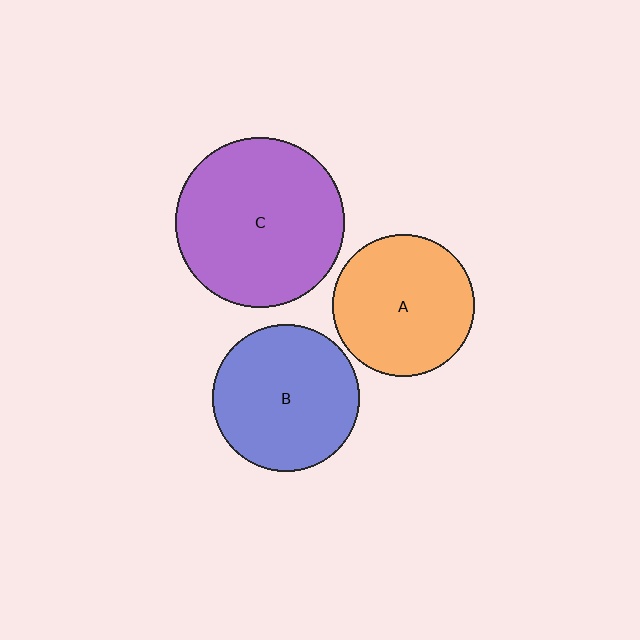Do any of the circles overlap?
No, none of the circles overlap.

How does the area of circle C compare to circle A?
Approximately 1.4 times.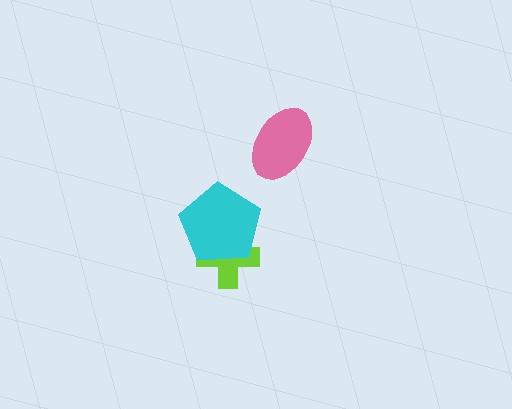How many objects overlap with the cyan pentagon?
1 object overlaps with the cyan pentagon.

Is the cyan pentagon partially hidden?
No, no other shape covers it.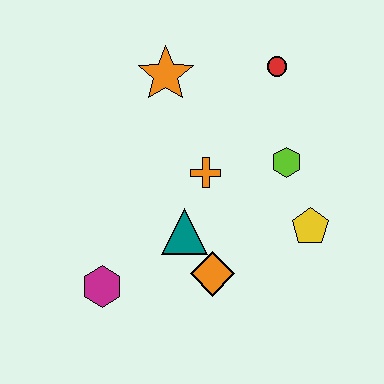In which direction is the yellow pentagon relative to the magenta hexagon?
The yellow pentagon is to the right of the magenta hexagon.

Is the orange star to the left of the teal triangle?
Yes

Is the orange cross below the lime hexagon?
Yes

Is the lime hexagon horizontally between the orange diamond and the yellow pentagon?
Yes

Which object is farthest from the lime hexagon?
The magenta hexagon is farthest from the lime hexagon.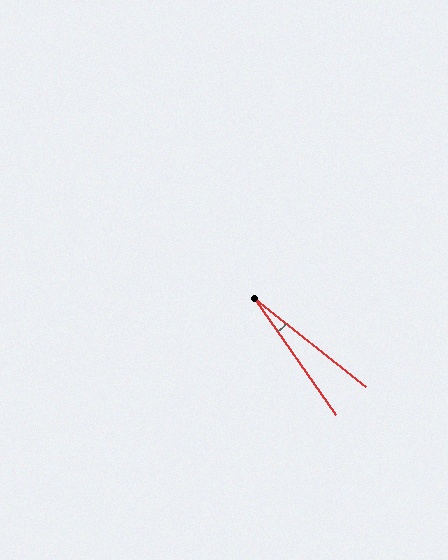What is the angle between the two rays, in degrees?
Approximately 17 degrees.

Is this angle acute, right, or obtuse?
It is acute.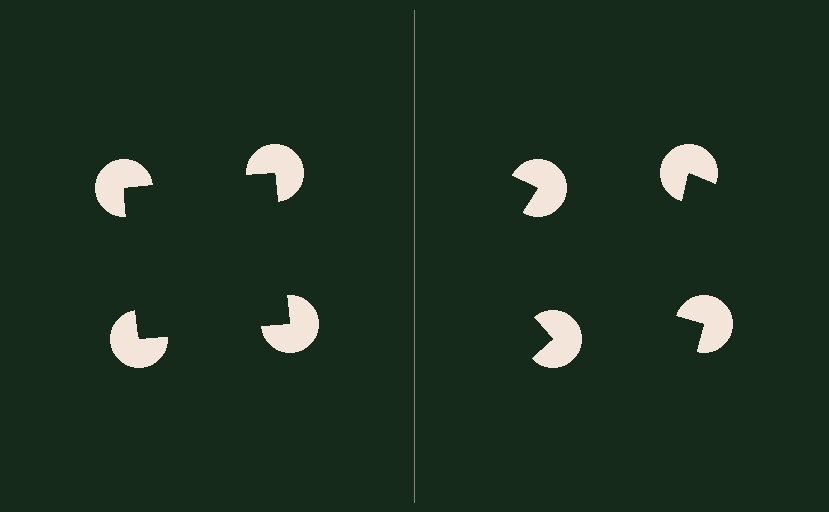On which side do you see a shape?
An illusory square appears on the left side. On the right side the wedge cuts are rotated, so no coherent shape forms.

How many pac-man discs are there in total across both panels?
8 — 4 on each side.